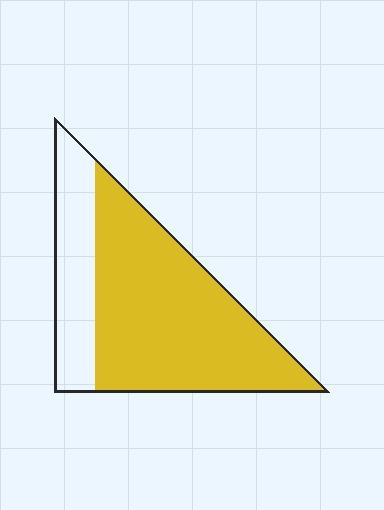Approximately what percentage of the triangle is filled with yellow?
Approximately 75%.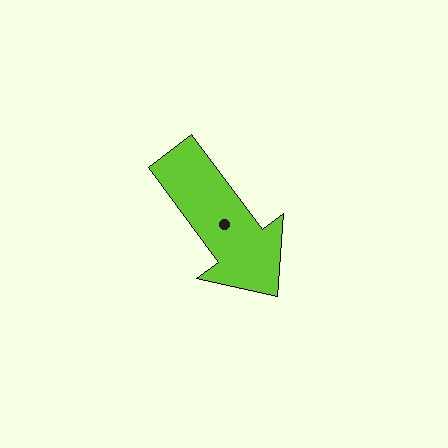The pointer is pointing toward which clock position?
Roughly 5 o'clock.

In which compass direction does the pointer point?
Southeast.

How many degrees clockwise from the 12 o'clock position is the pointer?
Approximately 144 degrees.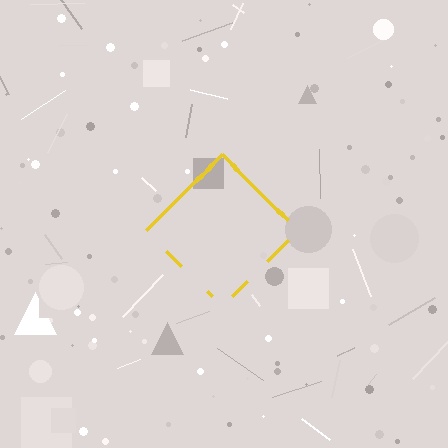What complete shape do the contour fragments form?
The contour fragments form a diamond.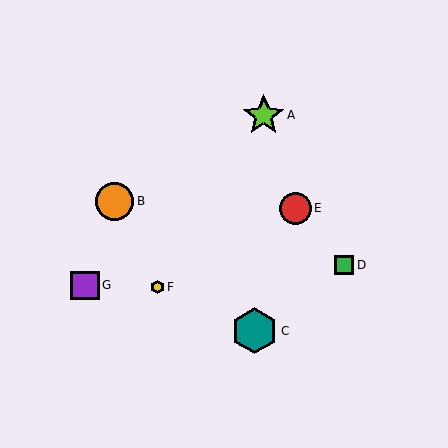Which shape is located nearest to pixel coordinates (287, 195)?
The red circle (labeled E) at (295, 208) is nearest to that location.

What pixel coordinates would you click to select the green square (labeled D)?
Click at (344, 265) to select the green square D.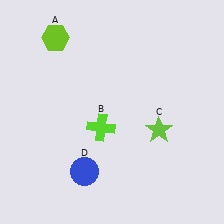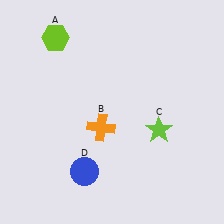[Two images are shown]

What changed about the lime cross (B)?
In Image 1, B is lime. In Image 2, it changed to orange.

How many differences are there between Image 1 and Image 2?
There is 1 difference between the two images.